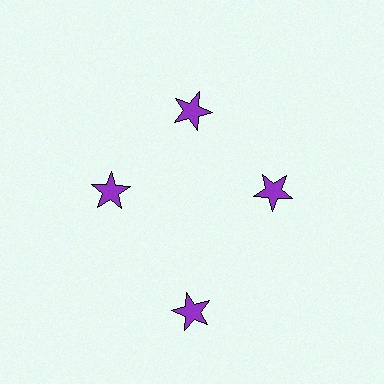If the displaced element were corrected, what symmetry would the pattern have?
It would have 4-fold rotational symmetry — the pattern would map onto itself every 90 degrees.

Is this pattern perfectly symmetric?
No. The 4 purple stars are arranged in a ring, but one element near the 6 o'clock position is pushed outward from the center, breaking the 4-fold rotational symmetry.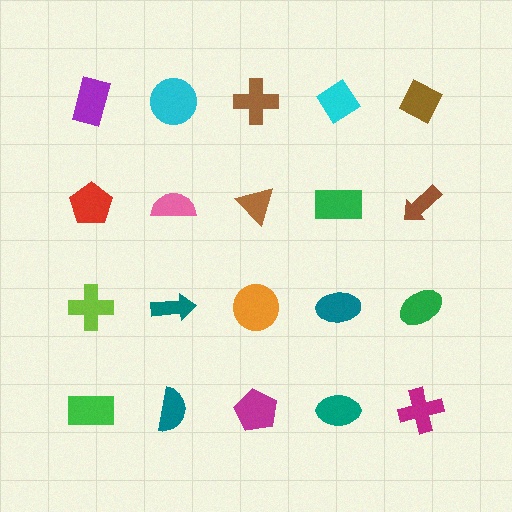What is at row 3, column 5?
A green ellipse.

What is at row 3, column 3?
An orange circle.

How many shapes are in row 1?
5 shapes.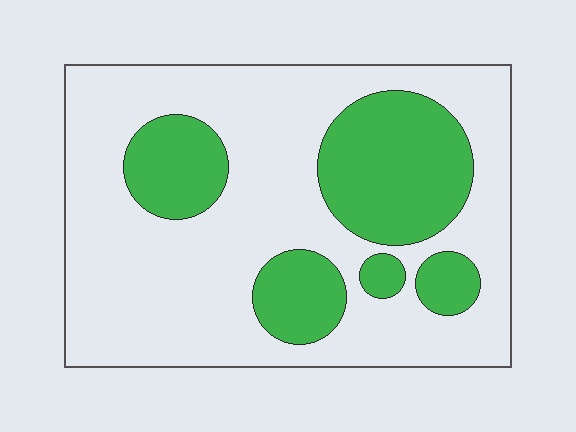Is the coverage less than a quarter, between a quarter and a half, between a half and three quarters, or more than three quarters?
Between a quarter and a half.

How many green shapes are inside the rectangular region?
5.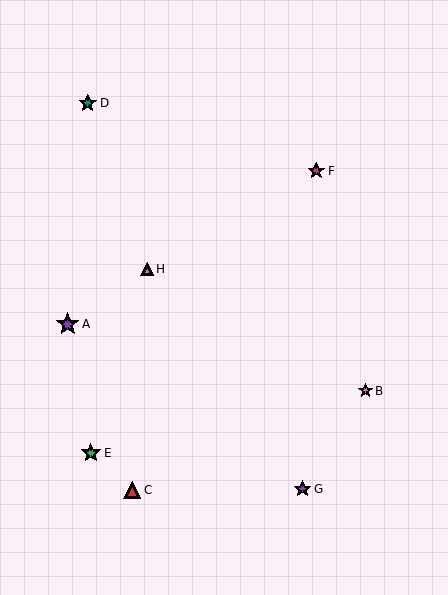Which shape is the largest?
The purple star (labeled A) is the largest.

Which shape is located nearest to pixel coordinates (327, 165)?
The magenta star (labeled F) at (316, 171) is nearest to that location.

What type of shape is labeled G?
Shape G is a purple star.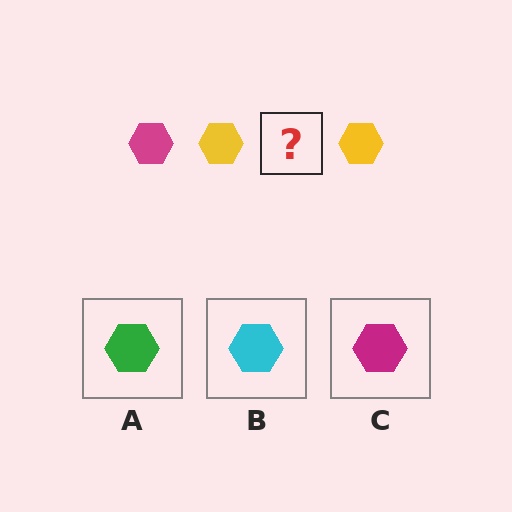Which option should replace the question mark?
Option C.